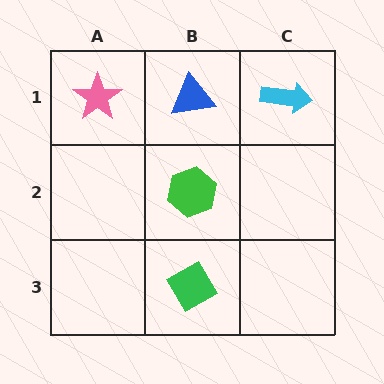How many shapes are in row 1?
3 shapes.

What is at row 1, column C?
A cyan arrow.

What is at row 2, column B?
A green hexagon.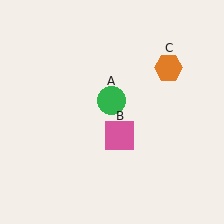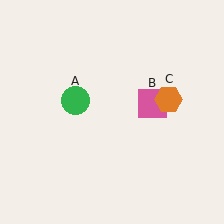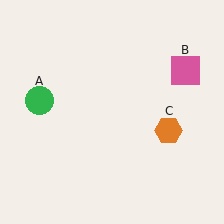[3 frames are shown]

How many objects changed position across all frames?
3 objects changed position: green circle (object A), pink square (object B), orange hexagon (object C).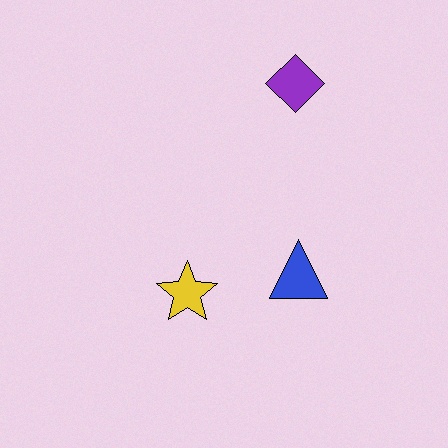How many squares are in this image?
There are no squares.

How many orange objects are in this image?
There are no orange objects.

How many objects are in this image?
There are 3 objects.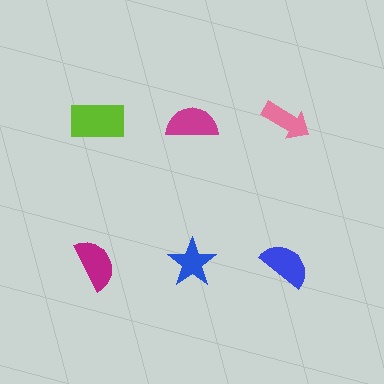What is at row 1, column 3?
A pink arrow.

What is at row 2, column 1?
A magenta semicircle.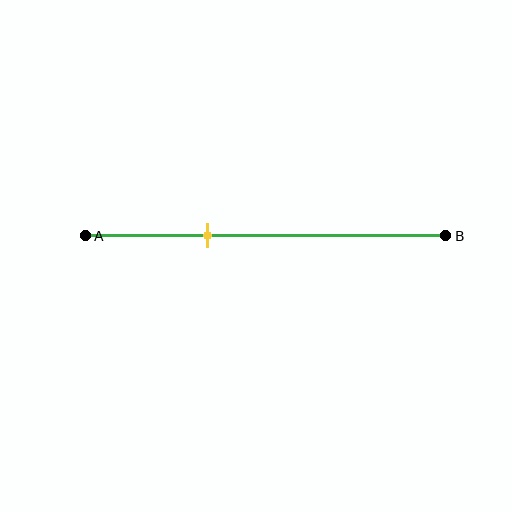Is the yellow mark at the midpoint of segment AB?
No, the mark is at about 35% from A, not at the 50% midpoint.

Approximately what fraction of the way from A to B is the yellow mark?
The yellow mark is approximately 35% of the way from A to B.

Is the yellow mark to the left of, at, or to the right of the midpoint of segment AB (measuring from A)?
The yellow mark is to the left of the midpoint of segment AB.